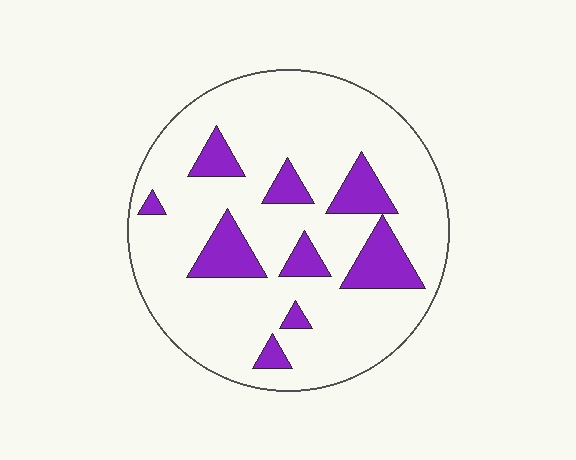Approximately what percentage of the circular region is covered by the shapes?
Approximately 20%.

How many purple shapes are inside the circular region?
9.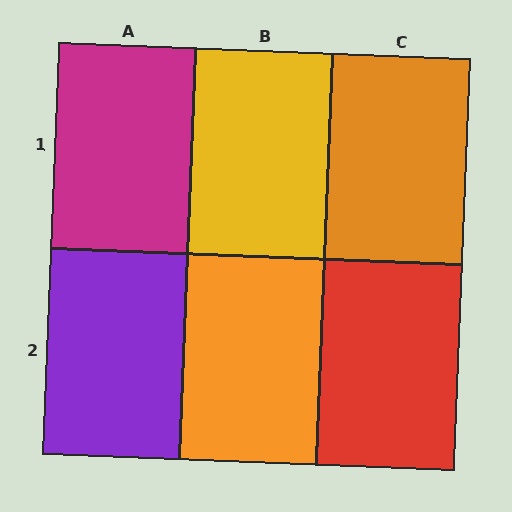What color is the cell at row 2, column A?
Purple.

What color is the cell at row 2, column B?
Orange.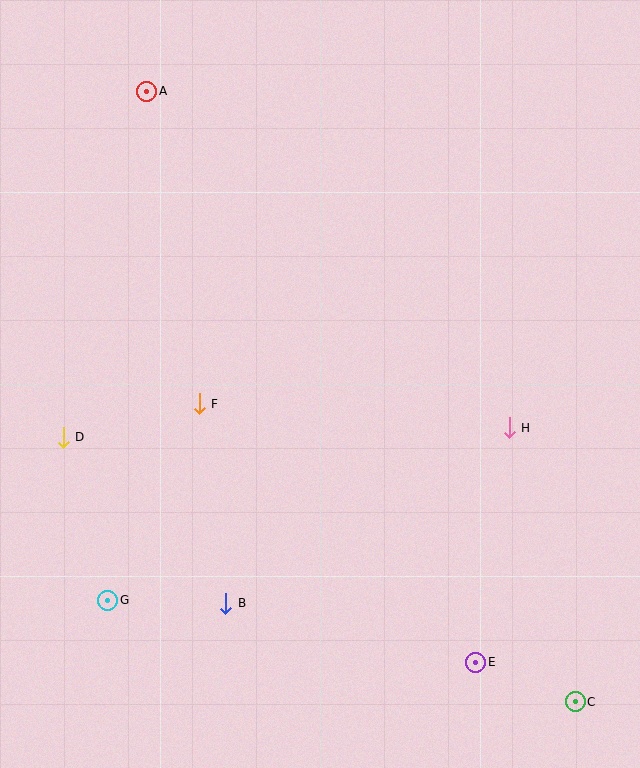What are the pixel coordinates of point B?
Point B is at (226, 603).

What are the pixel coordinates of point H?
Point H is at (509, 428).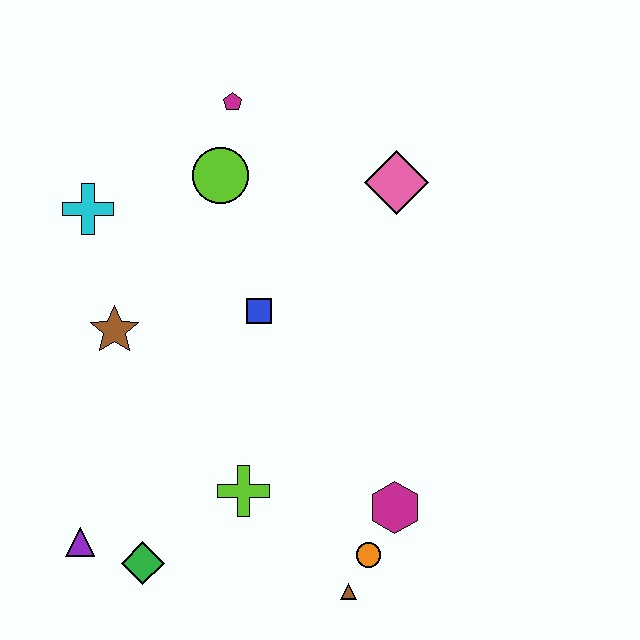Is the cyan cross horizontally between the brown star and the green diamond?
No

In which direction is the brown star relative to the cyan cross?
The brown star is below the cyan cross.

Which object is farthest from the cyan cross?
The brown triangle is farthest from the cyan cross.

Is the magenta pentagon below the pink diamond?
No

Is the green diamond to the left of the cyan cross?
No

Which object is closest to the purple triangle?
The green diamond is closest to the purple triangle.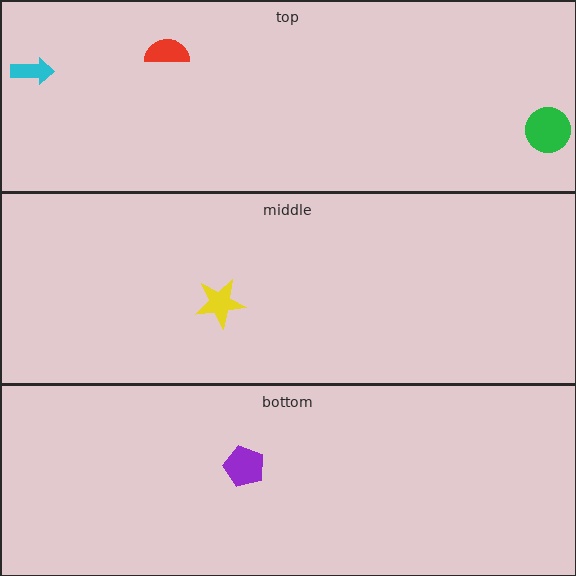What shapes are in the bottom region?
The purple pentagon.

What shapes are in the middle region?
The yellow star.